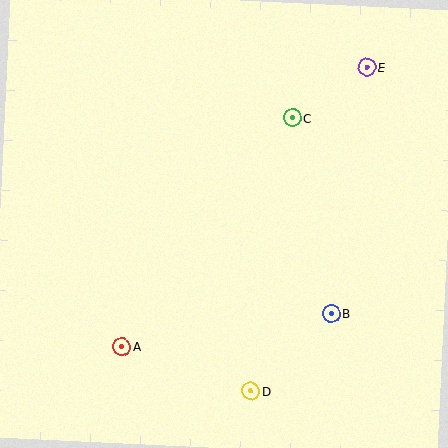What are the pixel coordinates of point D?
Point D is at (251, 391).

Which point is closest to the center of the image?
Point C at (293, 118) is closest to the center.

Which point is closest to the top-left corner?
Point C is closest to the top-left corner.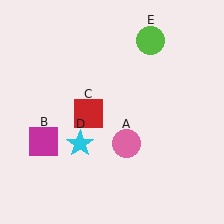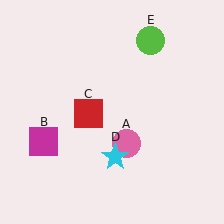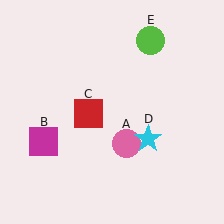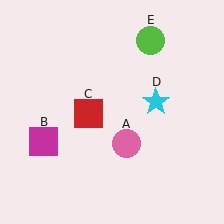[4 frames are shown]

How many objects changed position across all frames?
1 object changed position: cyan star (object D).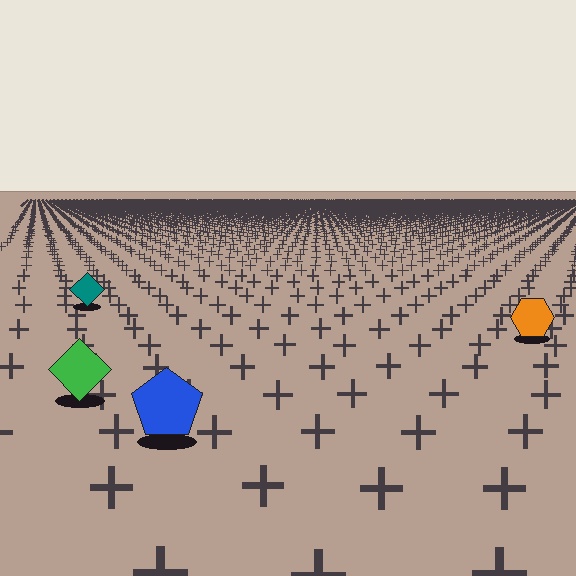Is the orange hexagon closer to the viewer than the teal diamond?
Yes. The orange hexagon is closer — you can tell from the texture gradient: the ground texture is coarser near it.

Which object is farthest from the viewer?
The teal diamond is farthest from the viewer. It appears smaller and the ground texture around it is denser.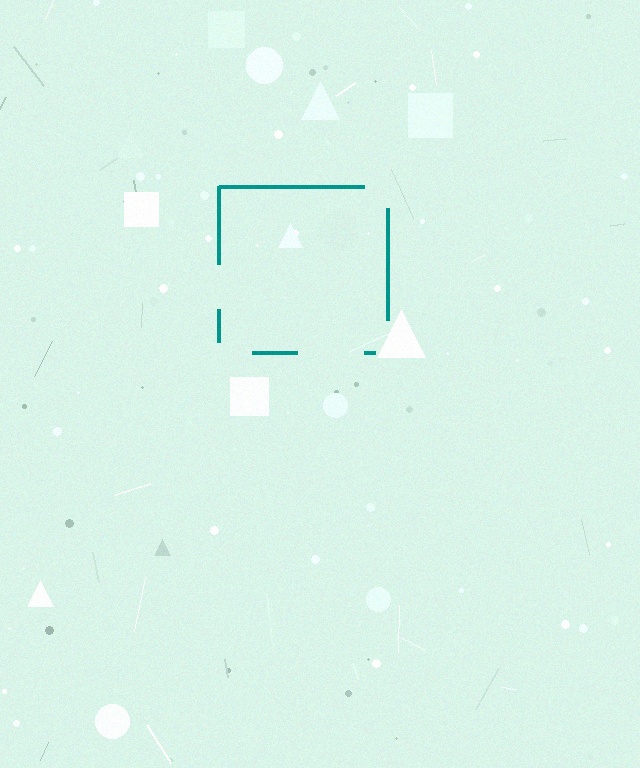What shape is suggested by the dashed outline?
The dashed outline suggests a square.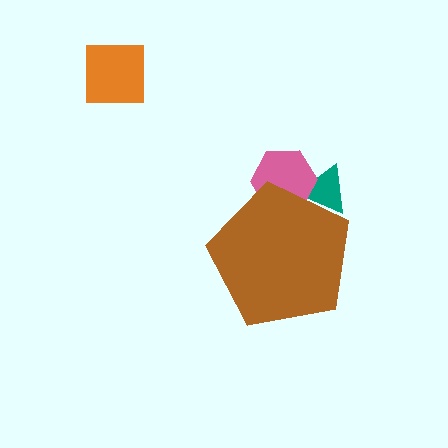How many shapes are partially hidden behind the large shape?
2 shapes are partially hidden.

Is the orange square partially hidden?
No, the orange square is fully visible.